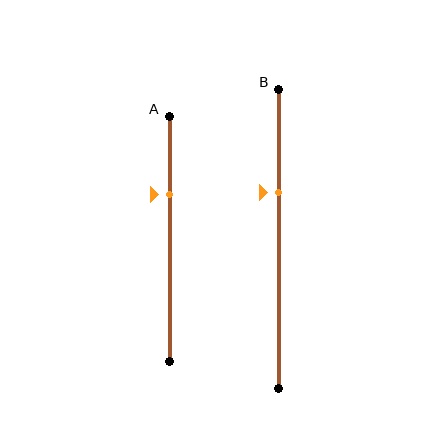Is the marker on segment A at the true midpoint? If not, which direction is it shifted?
No, the marker on segment A is shifted upward by about 18% of the segment length.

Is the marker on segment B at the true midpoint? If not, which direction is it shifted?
No, the marker on segment B is shifted upward by about 16% of the segment length.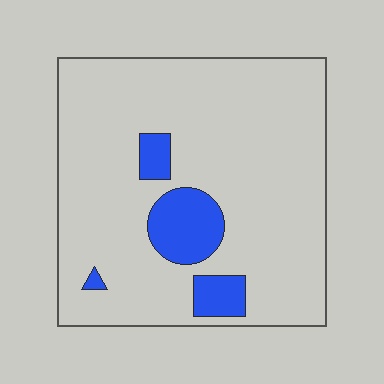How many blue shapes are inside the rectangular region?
4.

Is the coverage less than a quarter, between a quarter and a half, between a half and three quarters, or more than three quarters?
Less than a quarter.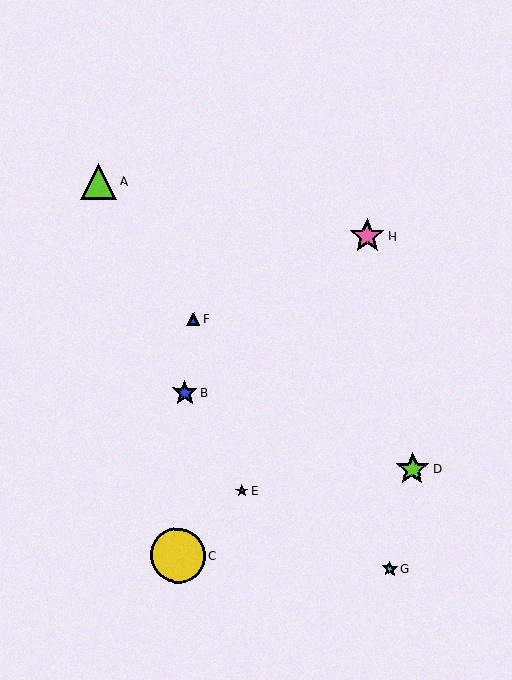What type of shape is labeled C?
Shape C is a yellow circle.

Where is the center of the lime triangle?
The center of the lime triangle is at (99, 181).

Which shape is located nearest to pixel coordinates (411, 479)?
The lime star (labeled D) at (412, 469) is nearest to that location.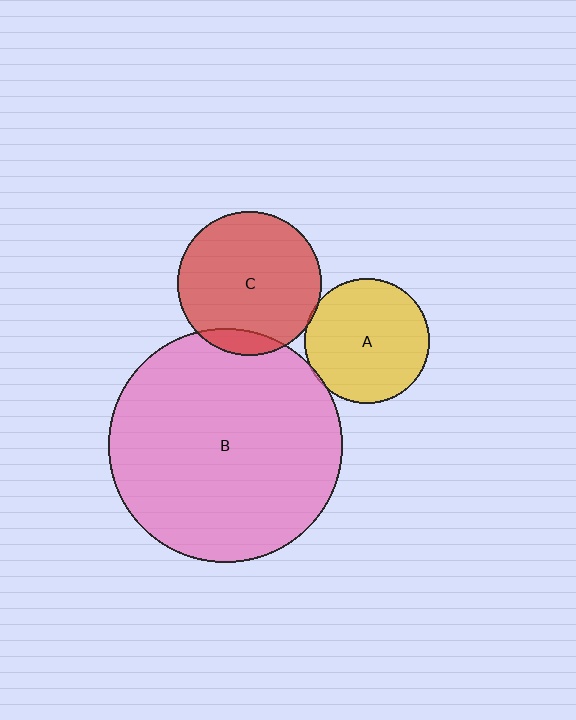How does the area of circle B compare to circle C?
Approximately 2.7 times.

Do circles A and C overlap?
Yes.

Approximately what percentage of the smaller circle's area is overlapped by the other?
Approximately 5%.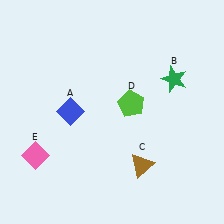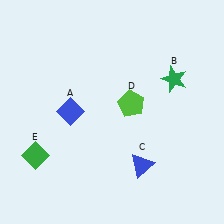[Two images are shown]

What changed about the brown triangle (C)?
In Image 1, C is brown. In Image 2, it changed to blue.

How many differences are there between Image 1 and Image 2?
There are 2 differences between the two images.